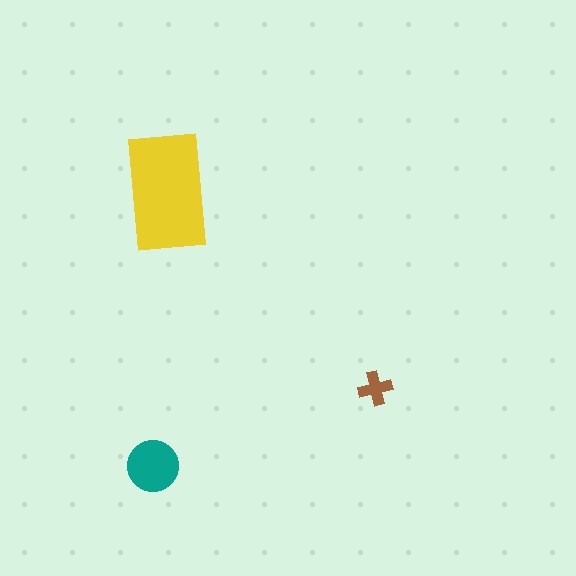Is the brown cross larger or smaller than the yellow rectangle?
Smaller.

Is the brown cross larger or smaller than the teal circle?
Smaller.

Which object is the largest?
The yellow rectangle.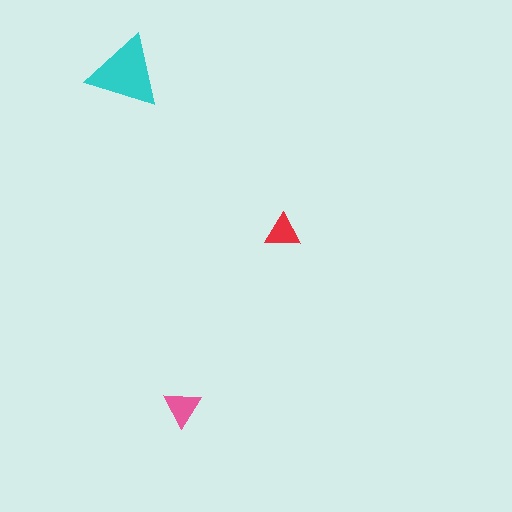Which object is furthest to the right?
The red triangle is rightmost.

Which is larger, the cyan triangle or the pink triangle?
The cyan one.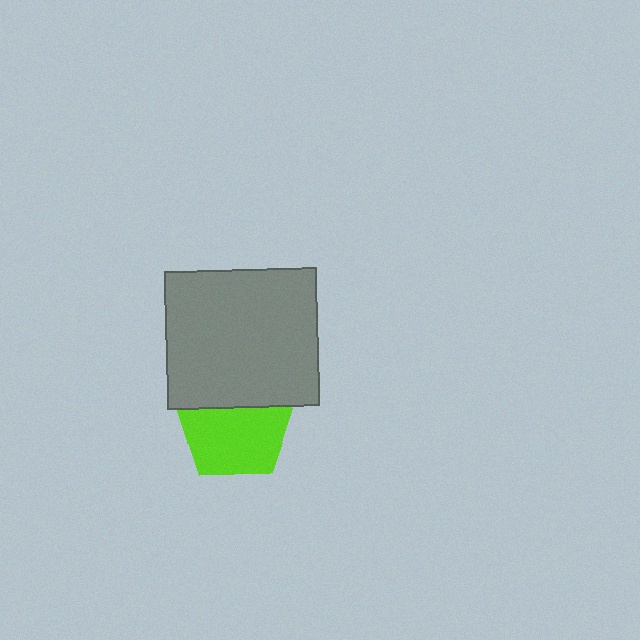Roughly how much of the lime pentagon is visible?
Most of it is visible (roughly 67%).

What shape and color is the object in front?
The object in front is a gray rectangle.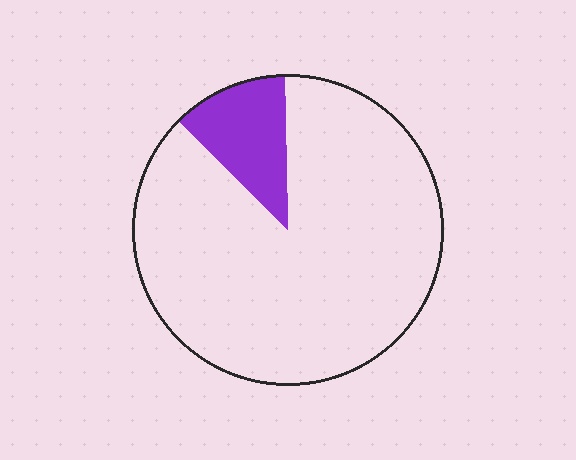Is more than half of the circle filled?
No.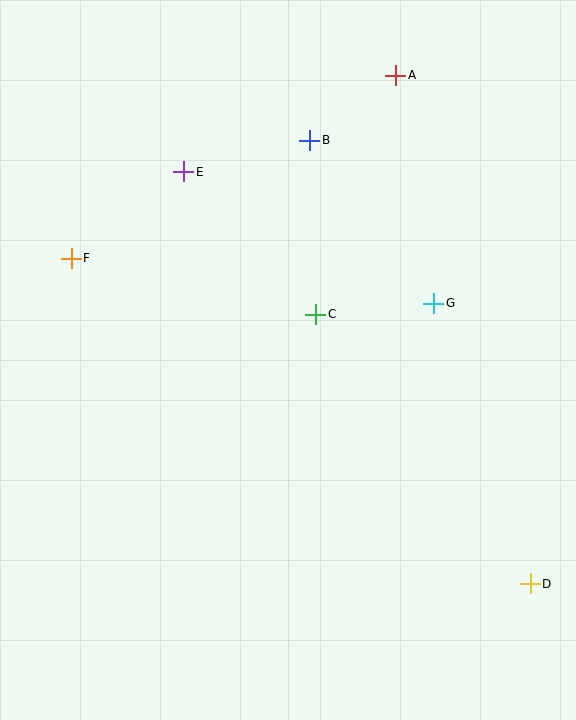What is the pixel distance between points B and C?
The distance between B and C is 174 pixels.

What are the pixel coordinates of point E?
Point E is at (184, 172).